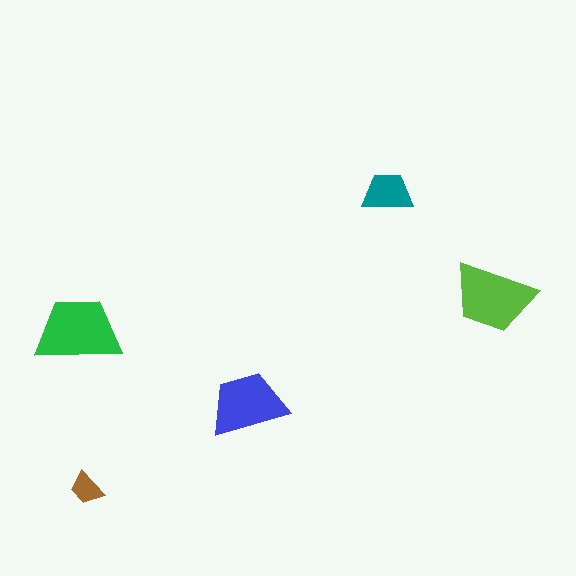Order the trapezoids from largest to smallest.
the green one, the lime one, the blue one, the teal one, the brown one.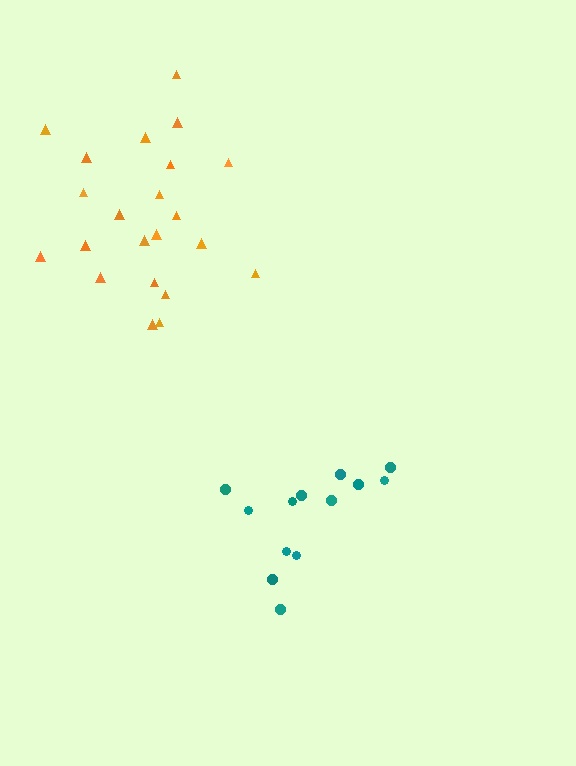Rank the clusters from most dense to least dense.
teal, orange.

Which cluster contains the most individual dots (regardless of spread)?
Orange (22).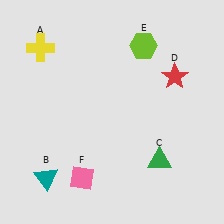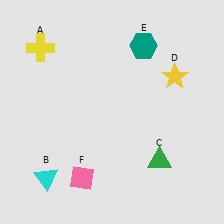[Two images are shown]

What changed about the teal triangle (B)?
In Image 1, B is teal. In Image 2, it changed to cyan.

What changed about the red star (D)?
In Image 1, D is red. In Image 2, it changed to yellow.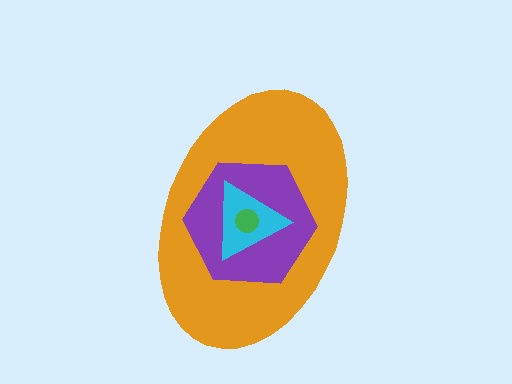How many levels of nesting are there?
4.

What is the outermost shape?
The orange ellipse.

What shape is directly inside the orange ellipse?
The purple hexagon.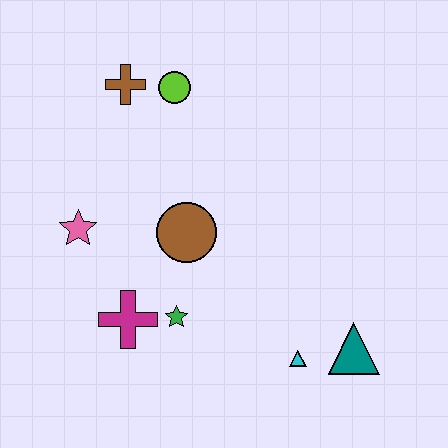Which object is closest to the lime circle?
The brown cross is closest to the lime circle.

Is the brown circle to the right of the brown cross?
Yes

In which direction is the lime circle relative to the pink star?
The lime circle is above the pink star.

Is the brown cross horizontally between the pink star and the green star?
Yes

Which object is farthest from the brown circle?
The teal triangle is farthest from the brown circle.